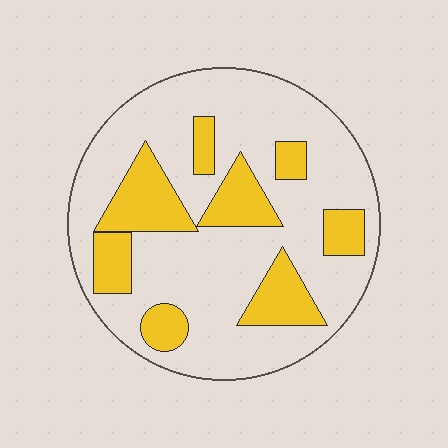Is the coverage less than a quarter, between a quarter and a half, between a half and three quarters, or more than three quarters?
Between a quarter and a half.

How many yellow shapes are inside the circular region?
8.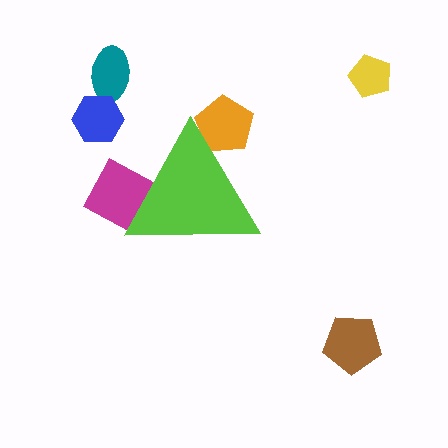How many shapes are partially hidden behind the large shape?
2 shapes are partially hidden.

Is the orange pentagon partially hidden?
Yes, the orange pentagon is partially hidden behind the lime triangle.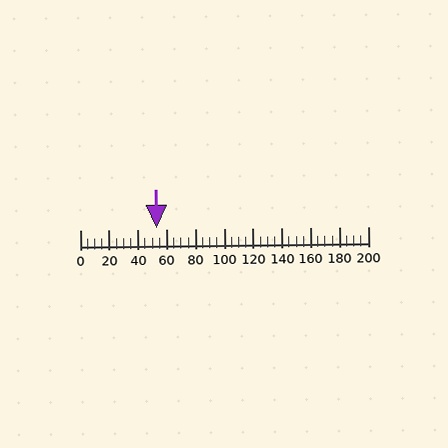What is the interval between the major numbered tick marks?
The major tick marks are spaced 20 units apart.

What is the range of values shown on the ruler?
The ruler shows values from 0 to 200.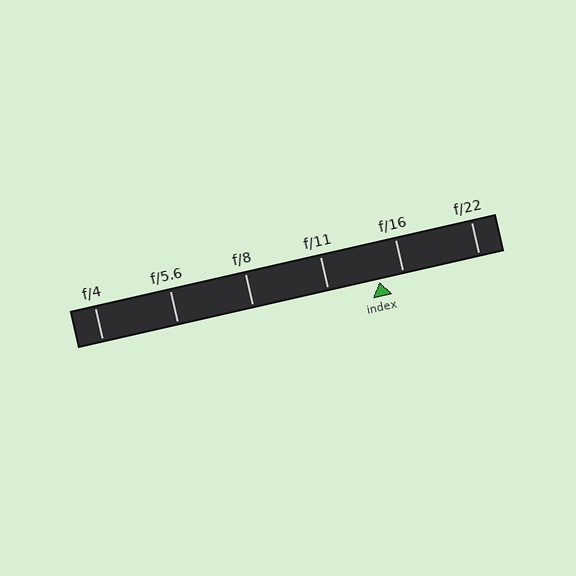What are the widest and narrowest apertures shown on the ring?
The widest aperture shown is f/4 and the narrowest is f/22.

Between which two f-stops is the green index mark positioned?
The index mark is between f/11 and f/16.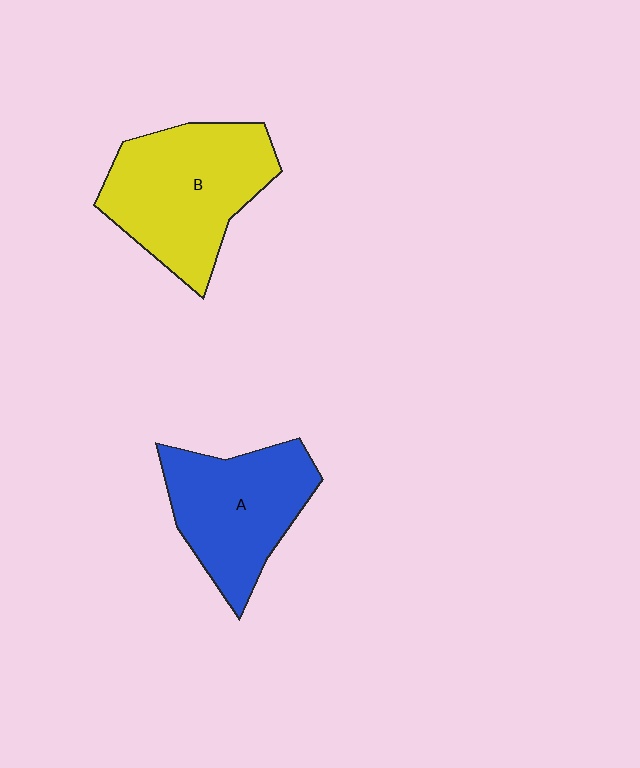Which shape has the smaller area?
Shape A (blue).